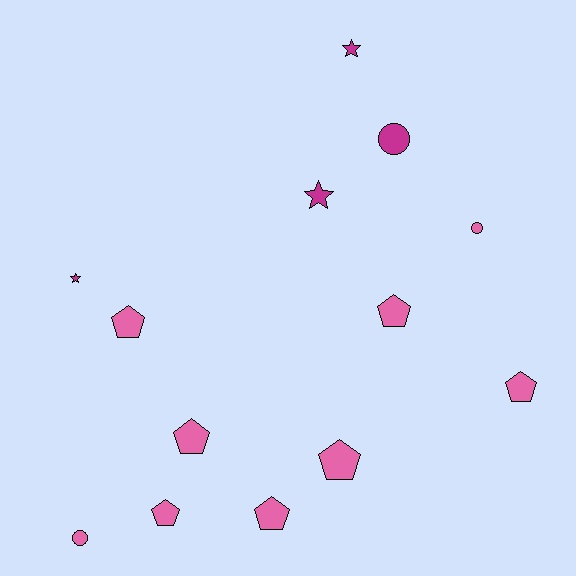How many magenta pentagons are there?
There are no magenta pentagons.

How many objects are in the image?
There are 13 objects.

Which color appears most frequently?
Pink, with 9 objects.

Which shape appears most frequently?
Pentagon, with 7 objects.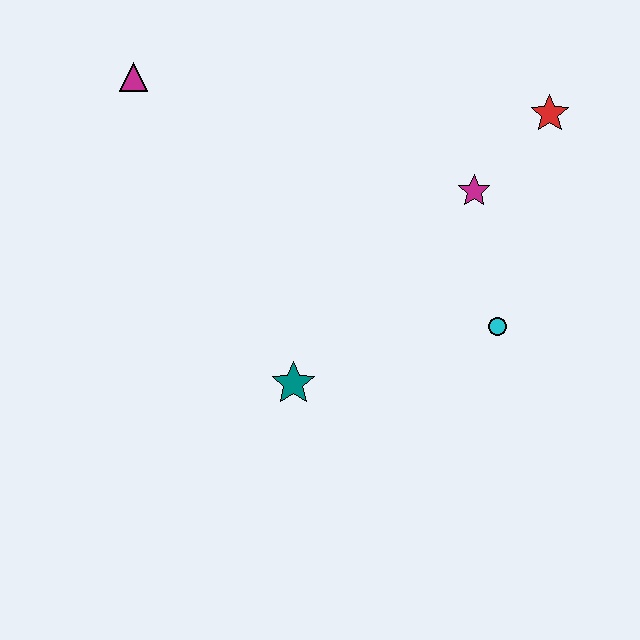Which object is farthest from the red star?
The magenta triangle is farthest from the red star.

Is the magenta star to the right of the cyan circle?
No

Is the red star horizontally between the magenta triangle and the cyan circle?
No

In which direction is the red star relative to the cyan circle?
The red star is above the cyan circle.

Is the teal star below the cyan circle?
Yes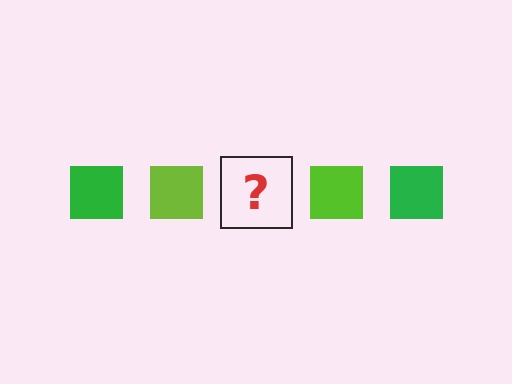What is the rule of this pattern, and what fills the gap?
The rule is that the pattern cycles through green, lime squares. The gap should be filled with a green square.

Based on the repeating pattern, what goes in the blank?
The blank should be a green square.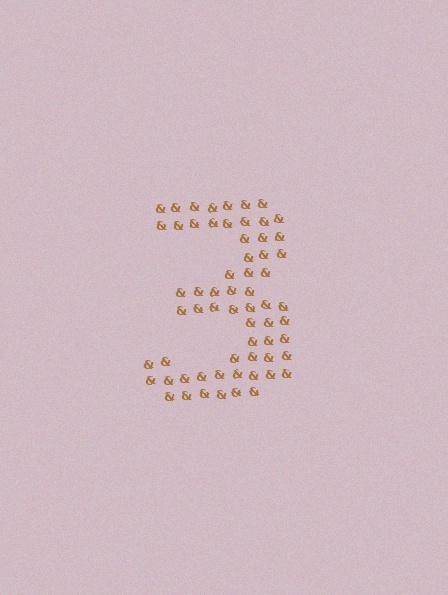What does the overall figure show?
The overall figure shows the digit 3.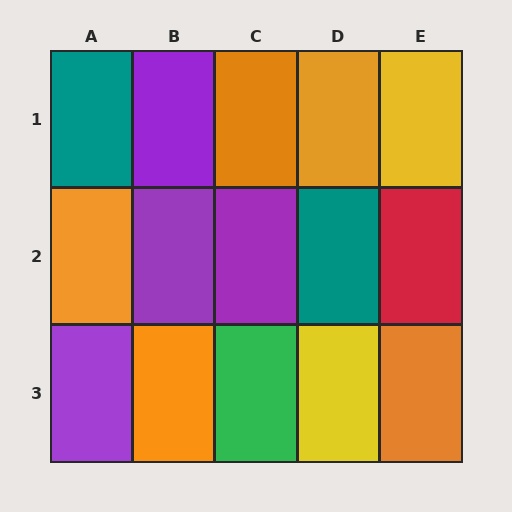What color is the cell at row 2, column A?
Orange.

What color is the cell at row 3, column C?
Green.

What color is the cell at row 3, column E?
Orange.